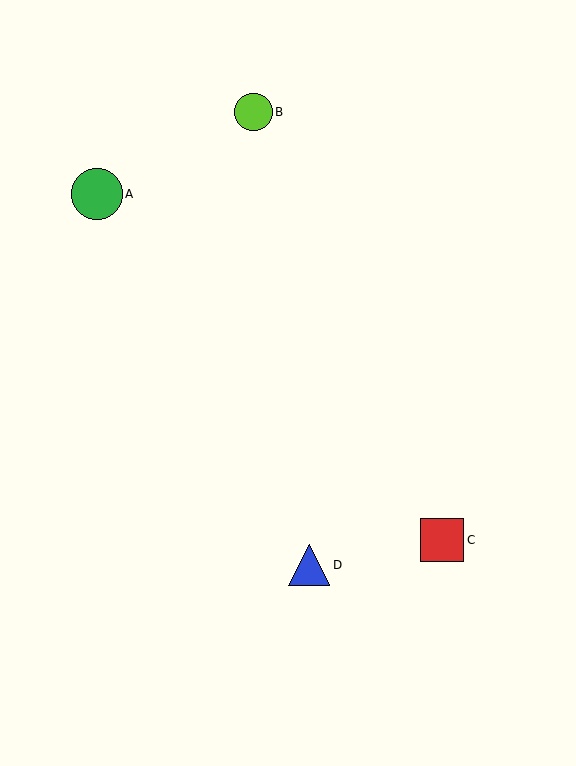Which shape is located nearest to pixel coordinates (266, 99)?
The lime circle (labeled B) at (253, 112) is nearest to that location.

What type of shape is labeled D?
Shape D is a blue triangle.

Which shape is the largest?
The green circle (labeled A) is the largest.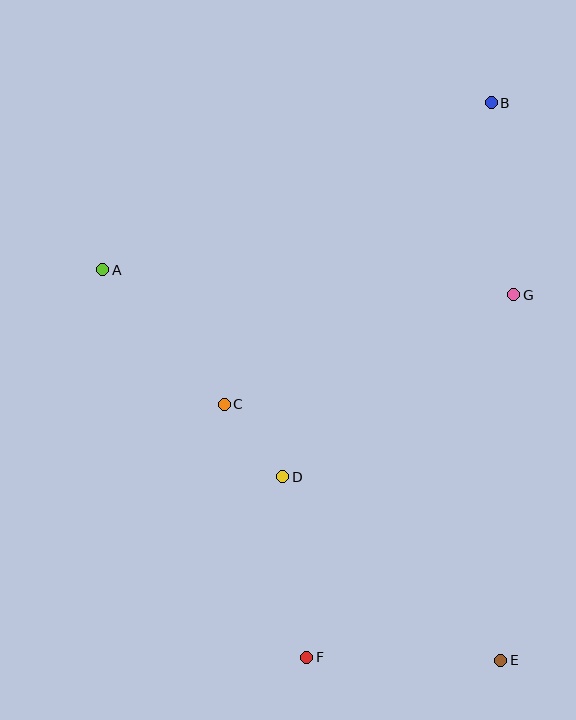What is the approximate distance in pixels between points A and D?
The distance between A and D is approximately 274 pixels.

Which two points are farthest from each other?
Points B and F are farthest from each other.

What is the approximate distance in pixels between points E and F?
The distance between E and F is approximately 194 pixels.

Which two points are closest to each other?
Points C and D are closest to each other.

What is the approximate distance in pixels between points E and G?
The distance between E and G is approximately 366 pixels.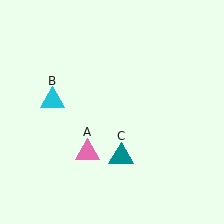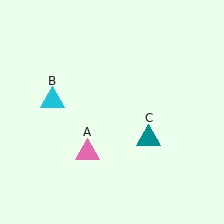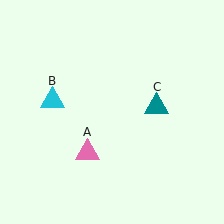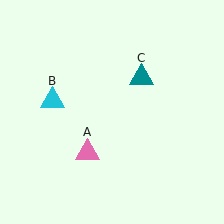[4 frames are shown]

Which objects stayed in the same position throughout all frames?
Pink triangle (object A) and cyan triangle (object B) remained stationary.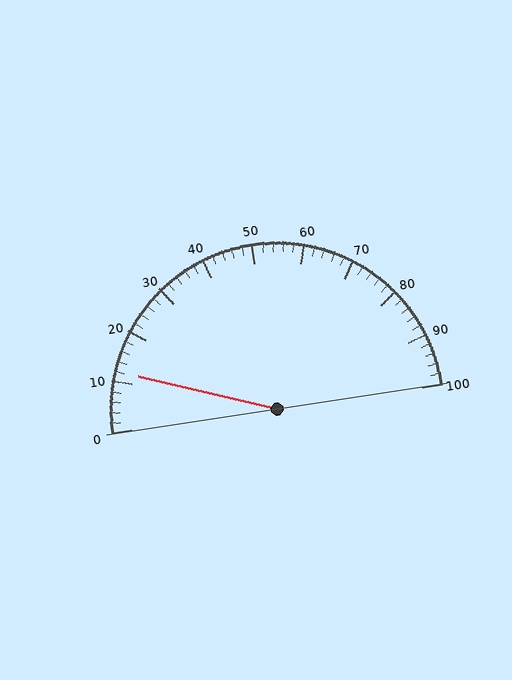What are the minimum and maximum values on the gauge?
The gauge ranges from 0 to 100.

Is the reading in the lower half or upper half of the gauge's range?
The reading is in the lower half of the range (0 to 100).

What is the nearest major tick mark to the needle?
The nearest major tick mark is 10.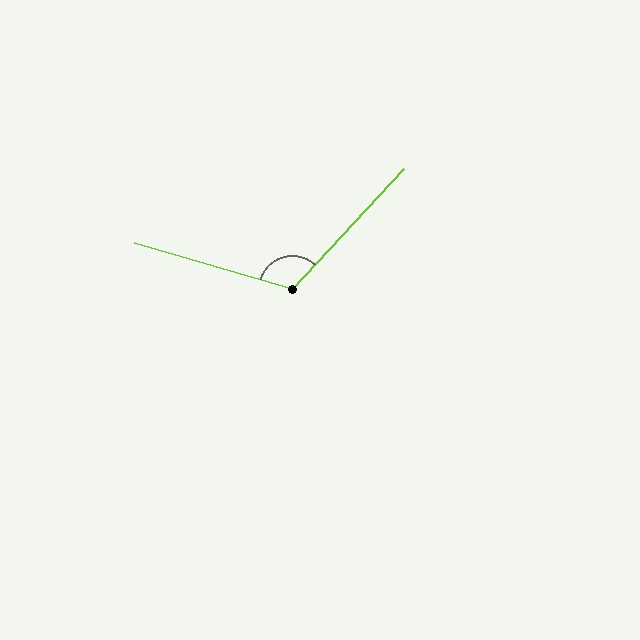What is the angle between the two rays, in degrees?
Approximately 116 degrees.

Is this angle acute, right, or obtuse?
It is obtuse.